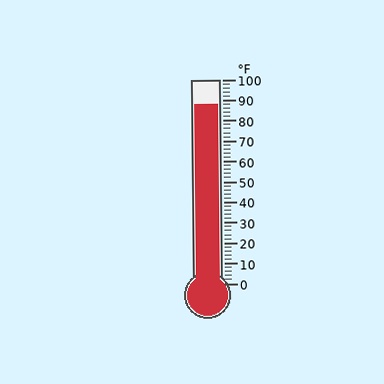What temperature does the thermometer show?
The thermometer shows approximately 88°F.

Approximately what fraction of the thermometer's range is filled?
The thermometer is filled to approximately 90% of its range.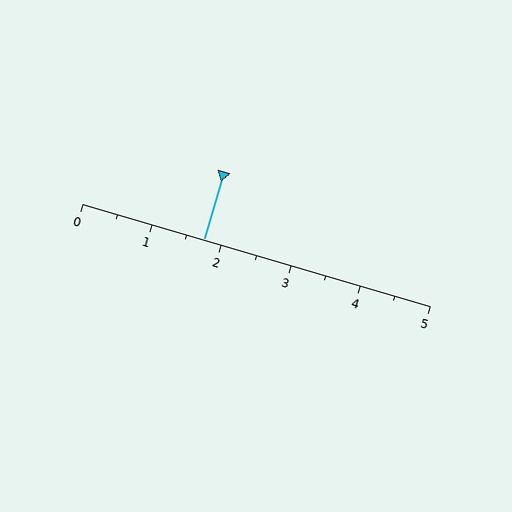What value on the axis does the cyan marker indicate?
The marker indicates approximately 1.8.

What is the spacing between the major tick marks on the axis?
The major ticks are spaced 1 apart.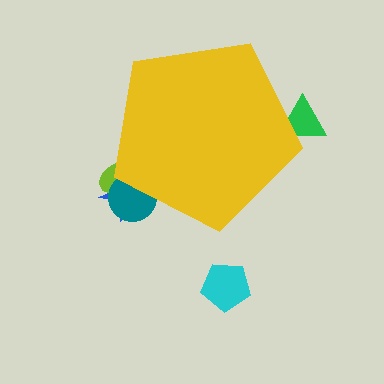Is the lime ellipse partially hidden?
Yes, the lime ellipse is partially hidden behind the yellow pentagon.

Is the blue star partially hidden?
Yes, the blue star is partially hidden behind the yellow pentagon.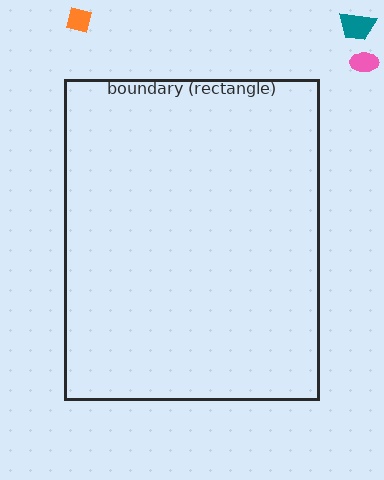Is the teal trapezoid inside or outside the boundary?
Outside.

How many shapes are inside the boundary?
0 inside, 3 outside.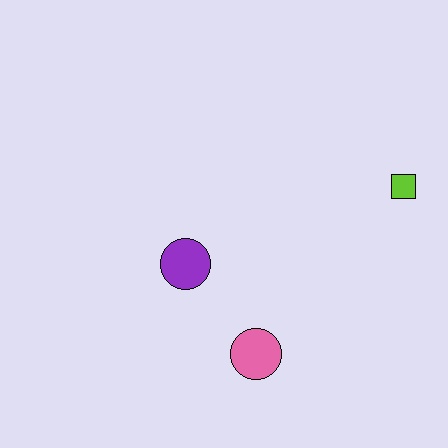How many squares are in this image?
There is 1 square.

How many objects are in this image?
There are 3 objects.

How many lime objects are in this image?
There is 1 lime object.